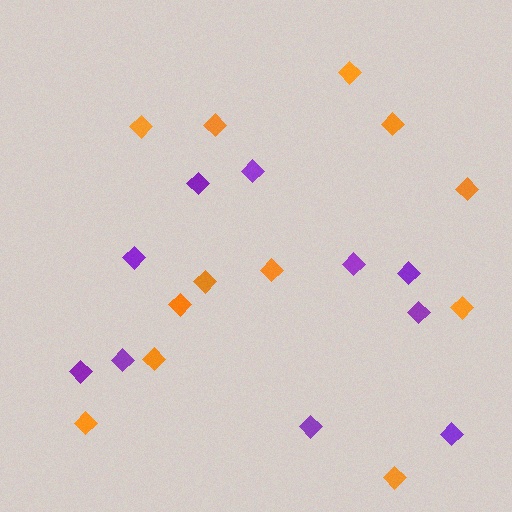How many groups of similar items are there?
There are 2 groups: one group of orange diamonds (12) and one group of purple diamonds (10).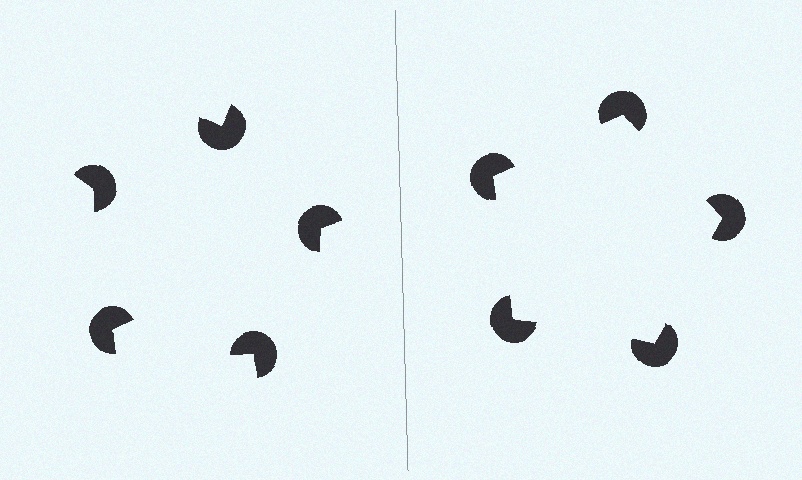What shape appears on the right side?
An illusory pentagon.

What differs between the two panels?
The pac-man discs are positioned identically on both sides; only the wedge orientations differ. On the right they align to a pentagon; on the left they are misaligned.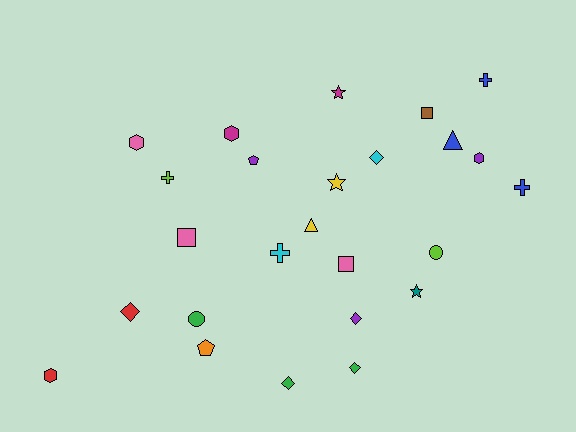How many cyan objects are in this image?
There are 2 cyan objects.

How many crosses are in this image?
There are 4 crosses.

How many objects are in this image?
There are 25 objects.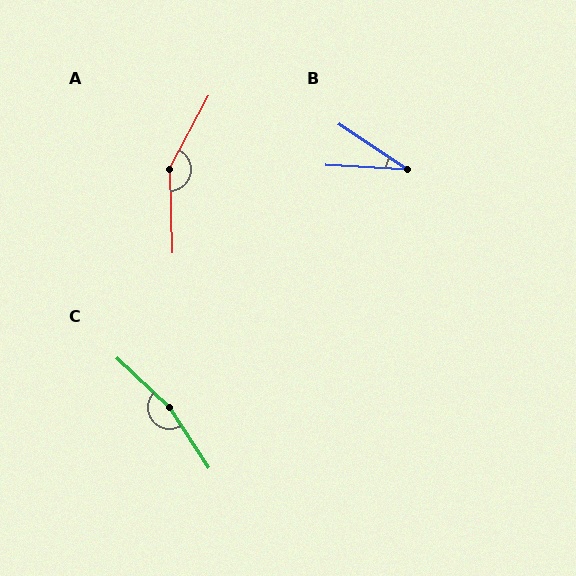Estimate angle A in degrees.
Approximately 150 degrees.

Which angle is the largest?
C, at approximately 166 degrees.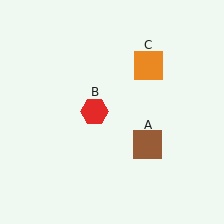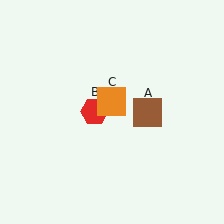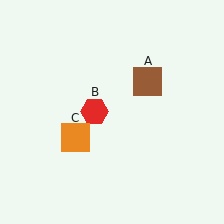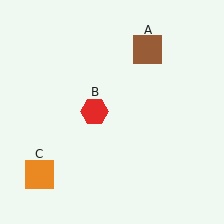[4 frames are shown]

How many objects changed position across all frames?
2 objects changed position: brown square (object A), orange square (object C).